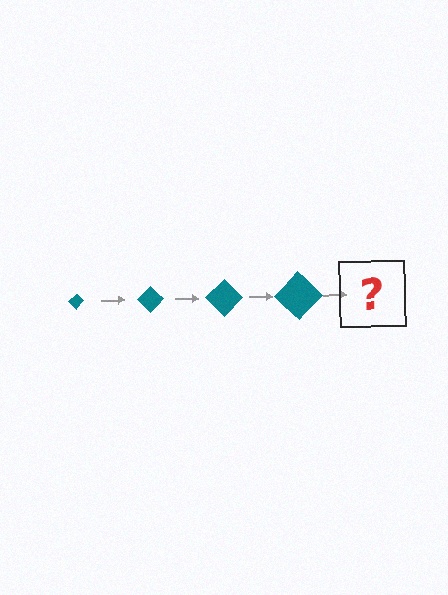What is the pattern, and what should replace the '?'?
The pattern is that the diamond gets progressively larger each step. The '?' should be a teal diamond, larger than the previous one.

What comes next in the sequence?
The next element should be a teal diamond, larger than the previous one.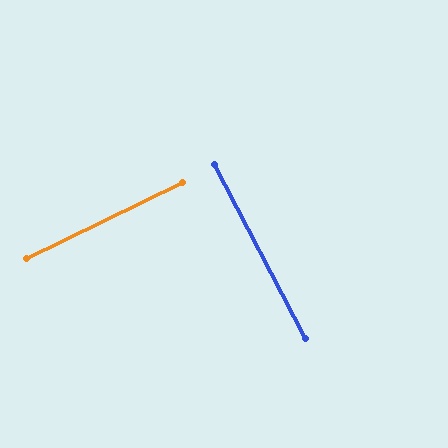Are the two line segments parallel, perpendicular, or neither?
Perpendicular — they meet at approximately 88°.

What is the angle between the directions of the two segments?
Approximately 88 degrees.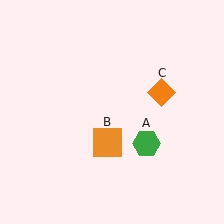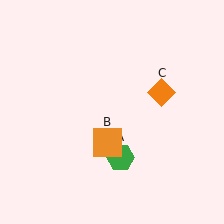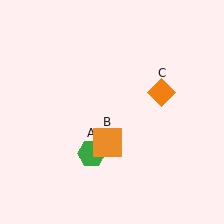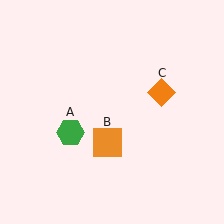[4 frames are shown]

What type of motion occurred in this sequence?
The green hexagon (object A) rotated clockwise around the center of the scene.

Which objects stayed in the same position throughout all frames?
Orange square (object B) and orange diamond (object C) remained stationary.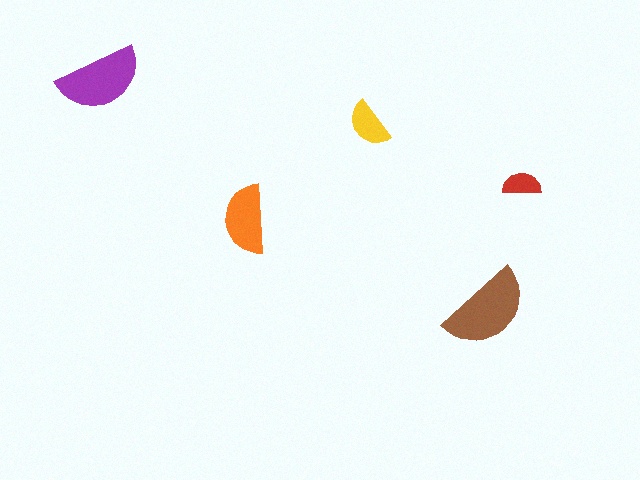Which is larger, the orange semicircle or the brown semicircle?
The brown one.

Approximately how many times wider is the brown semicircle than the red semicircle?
About 2.5 times wider.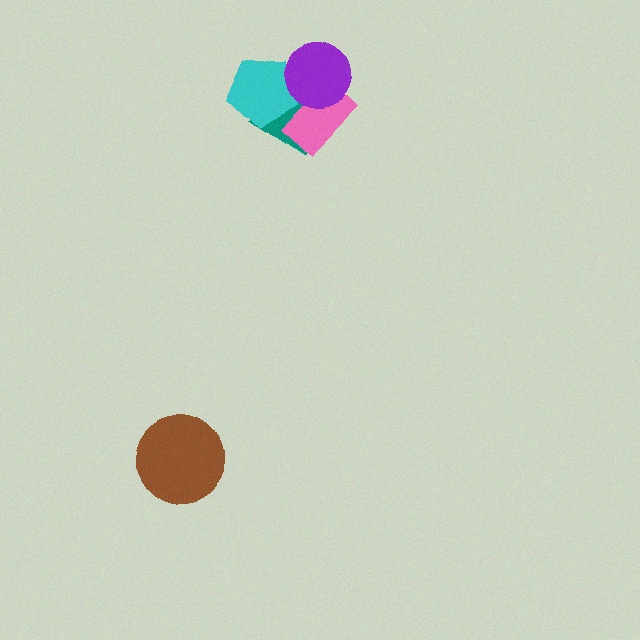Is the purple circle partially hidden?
No, no other shape covers it.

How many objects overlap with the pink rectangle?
4 objects overlap with the pink rectangle.